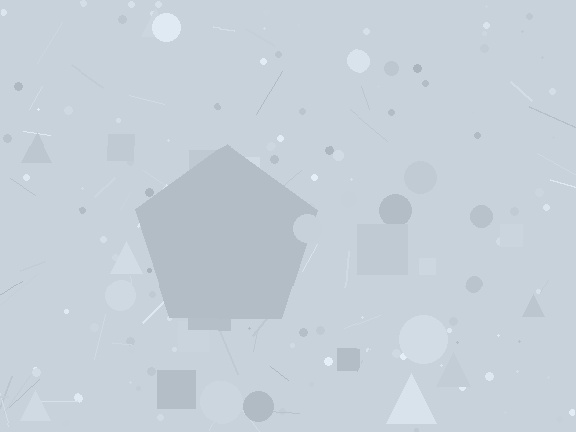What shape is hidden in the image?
A pentagon is hidden in the image.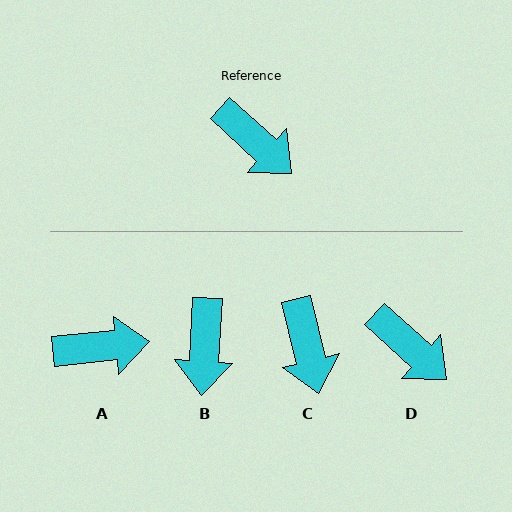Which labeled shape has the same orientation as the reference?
D.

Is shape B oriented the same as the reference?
No, it is off by about 51 degrees.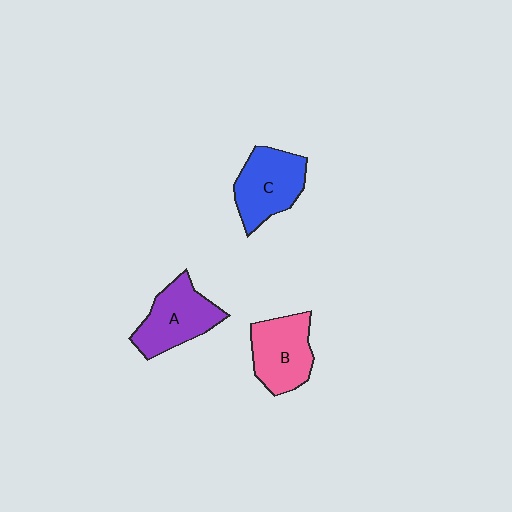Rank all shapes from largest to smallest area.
From largest to smallest: C (blue), A (purple), B (pink).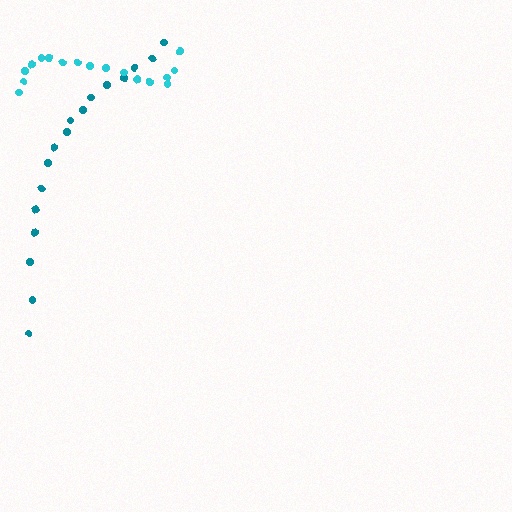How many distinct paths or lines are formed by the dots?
There are 2 distinct paths.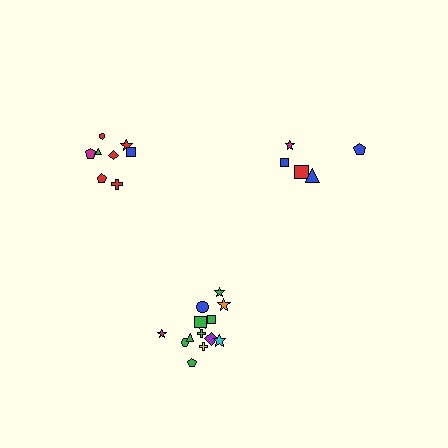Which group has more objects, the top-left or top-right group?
The top-left group.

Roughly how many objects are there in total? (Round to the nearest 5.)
Roughly 30 objects in total.